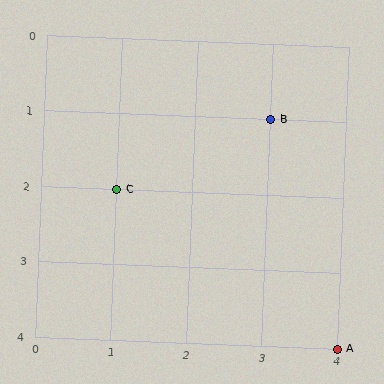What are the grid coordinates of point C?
Point C is at grid coordinates (1, 2).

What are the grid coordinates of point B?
Point B is at grid coordinates (3, 1).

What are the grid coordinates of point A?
Point A is at grid coordinates (4, 4).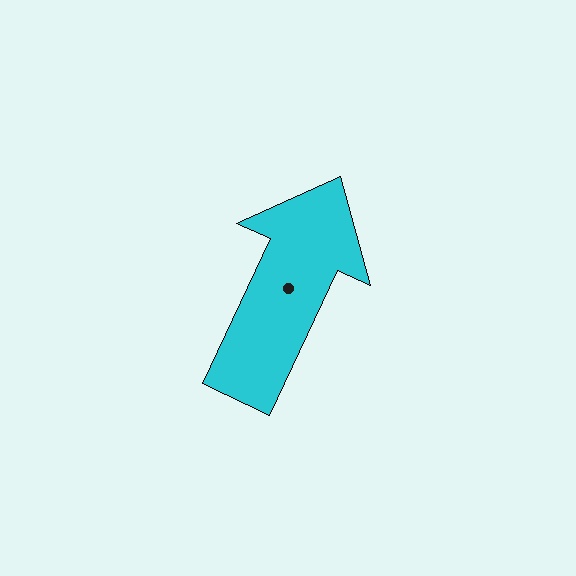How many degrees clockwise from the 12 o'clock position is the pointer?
Approximately 25 degrees.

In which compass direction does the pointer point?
Northeast.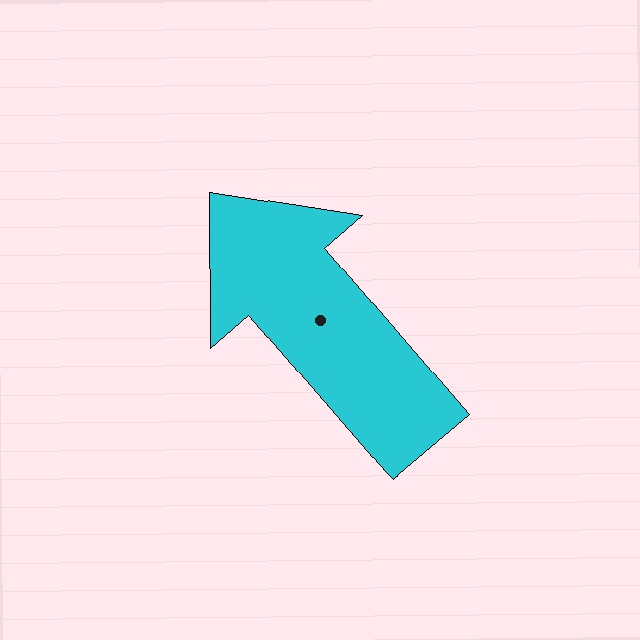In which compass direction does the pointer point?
Northwest.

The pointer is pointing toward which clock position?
Roughly 11 o'clock.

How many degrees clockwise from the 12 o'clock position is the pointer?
Approximately 319 degrees.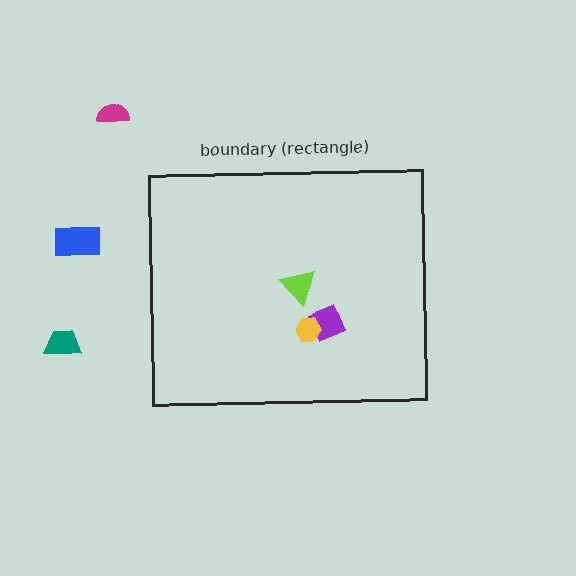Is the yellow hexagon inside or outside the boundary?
Inside.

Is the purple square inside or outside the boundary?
Inside.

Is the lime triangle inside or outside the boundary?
Inside.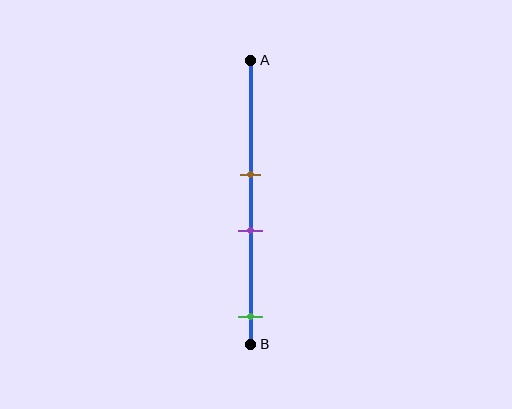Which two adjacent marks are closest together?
The brown and purple marks are the closest adjacent pair.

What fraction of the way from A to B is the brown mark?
The brown mark is approximately 40% (0.4) of the way from A to B.